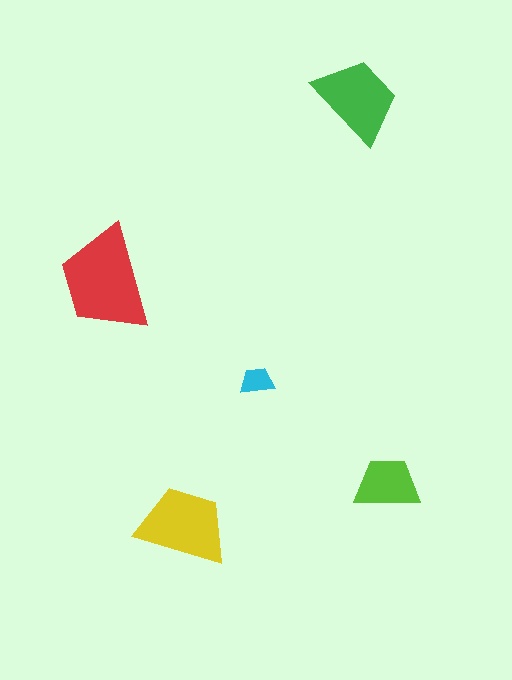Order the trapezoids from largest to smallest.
the red one, the yellow one, the green one, the lime one, the cyan one.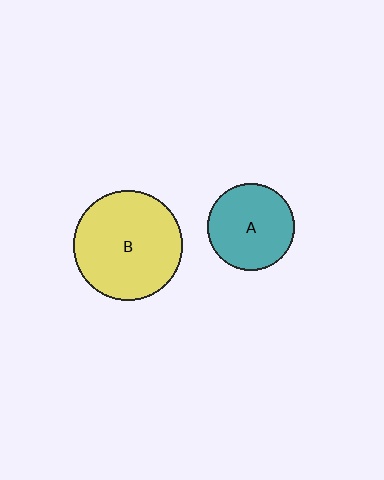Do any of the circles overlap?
No, none of the circles overlap.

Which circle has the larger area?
Circle B (yellow).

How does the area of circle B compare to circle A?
Approximately 1.6 times.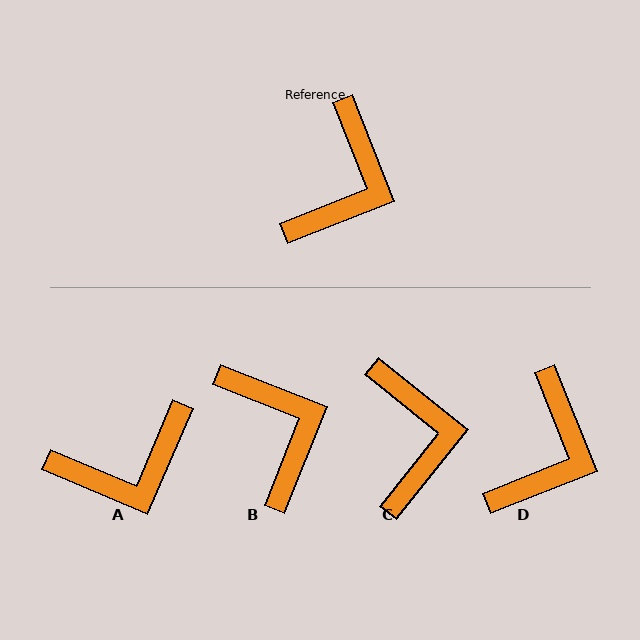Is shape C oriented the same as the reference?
No, it is off by about 30 degrees.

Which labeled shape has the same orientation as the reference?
D.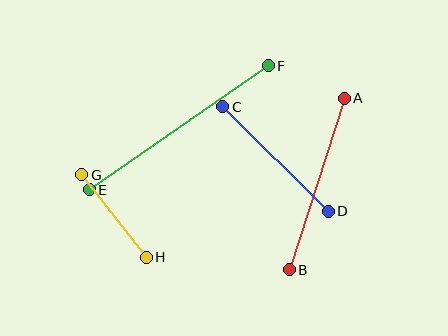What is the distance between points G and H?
The distance is approximately 105 pixels.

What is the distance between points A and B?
The distance is approximately 180 pixels.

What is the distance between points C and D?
The distance is approximately 149 pixels.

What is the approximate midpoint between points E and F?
The midpoint is at approximately (179, 128) pixels.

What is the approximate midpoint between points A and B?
The midpoint is at approximately (317, 184) pixels.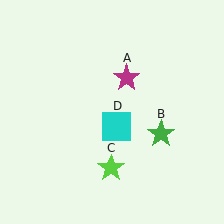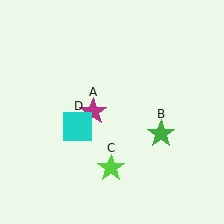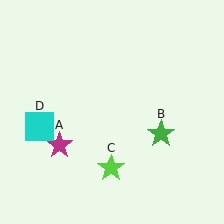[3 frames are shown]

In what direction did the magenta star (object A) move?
The magenta star (object A) moved down and to the left.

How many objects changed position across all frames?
2 objects changed position: magenta star (object A), cyan square (object D).